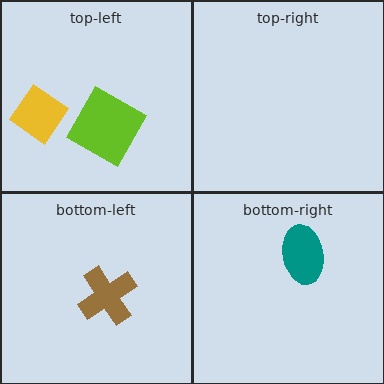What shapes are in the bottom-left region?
The brown cross.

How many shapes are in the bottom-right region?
1.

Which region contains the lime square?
The top-left region.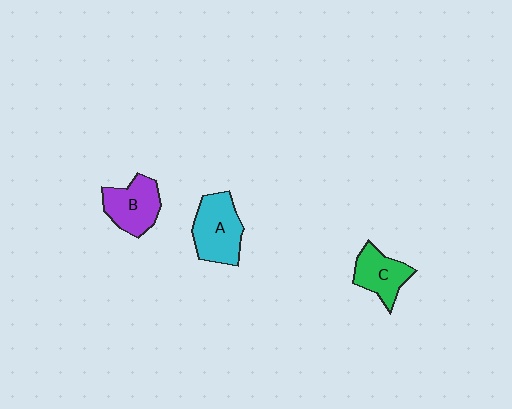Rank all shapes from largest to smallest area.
From largest to smallest: A (cyan), B (purple), C (green).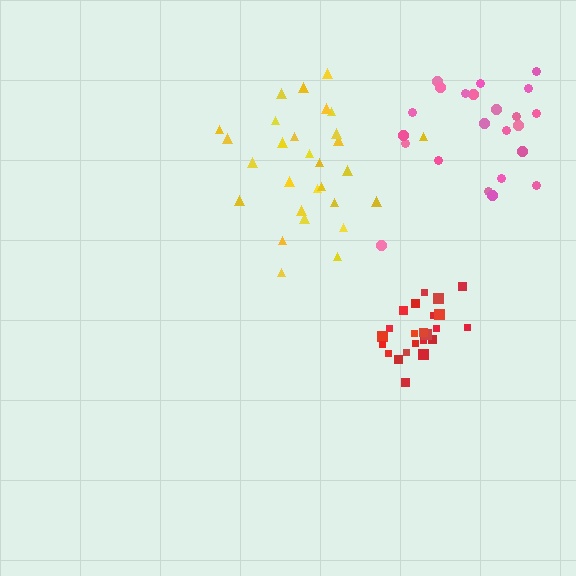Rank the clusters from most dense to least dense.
red, yellow, pink.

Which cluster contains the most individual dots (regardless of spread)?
Yellow (29).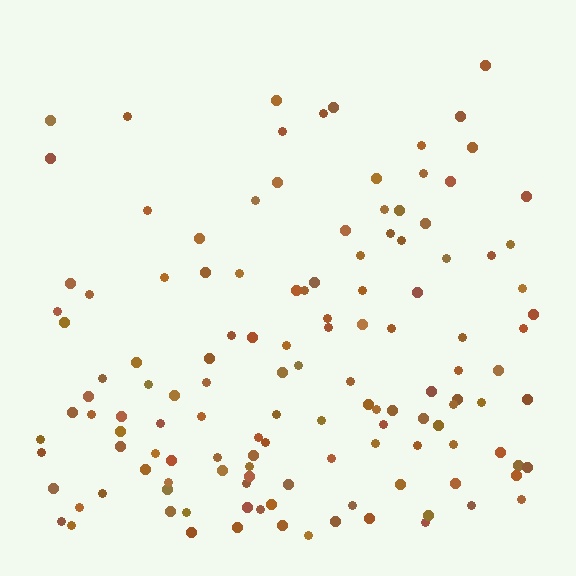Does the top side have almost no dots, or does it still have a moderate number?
Still a moderate number, just noticeably fewer than the bottom.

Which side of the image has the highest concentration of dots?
The bottom.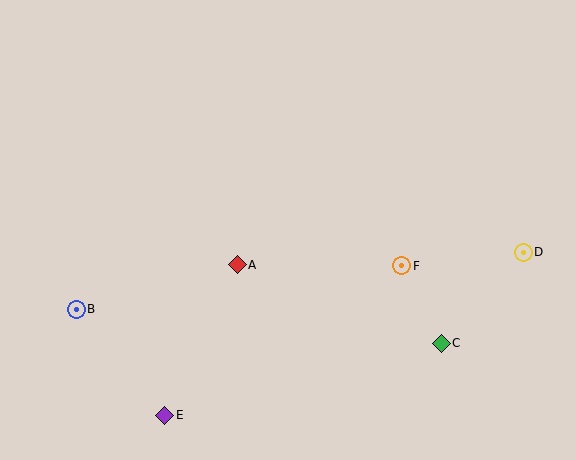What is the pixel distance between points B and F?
The distance between B and F is 328 pixels.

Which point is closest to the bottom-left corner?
Point B is closest to the bottom-left corner.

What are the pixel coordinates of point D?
Point D is at (523, 252).